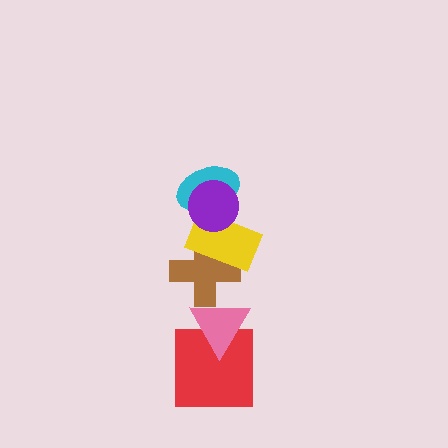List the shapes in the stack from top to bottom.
From top to bottom: the purple circle, the cyan ellipse, the yellow rectangle, the brown cross, the pink triangle, the red square.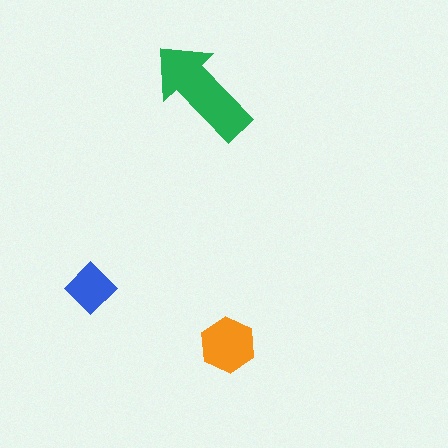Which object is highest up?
The green arrow is topmost.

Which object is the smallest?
The blue diamond.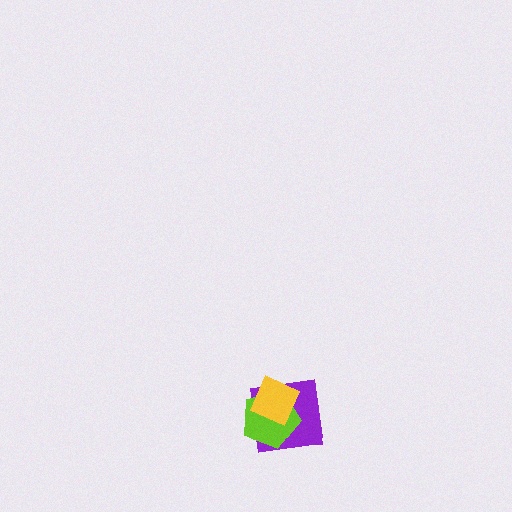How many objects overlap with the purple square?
2 objects overlap with the purple square.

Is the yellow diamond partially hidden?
No, no other shape covers it.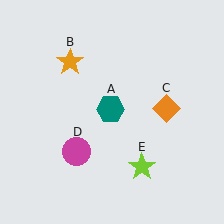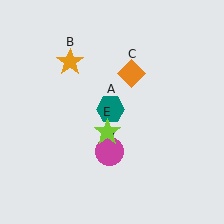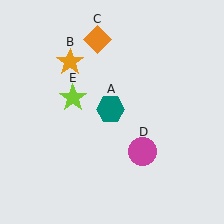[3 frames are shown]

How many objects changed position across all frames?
3 objects changed position: orange diamond (object C), magenta circle (object D), lime star (object E).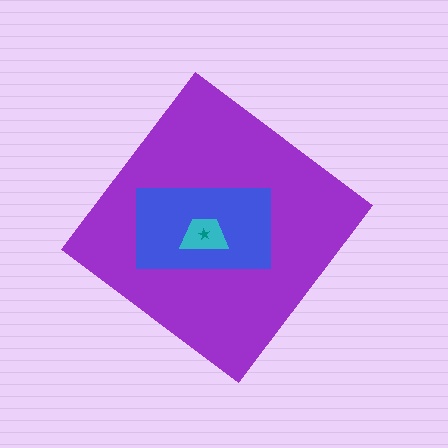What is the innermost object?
The teal star.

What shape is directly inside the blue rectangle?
The cyan trapezoid.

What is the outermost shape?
The purple diamond.